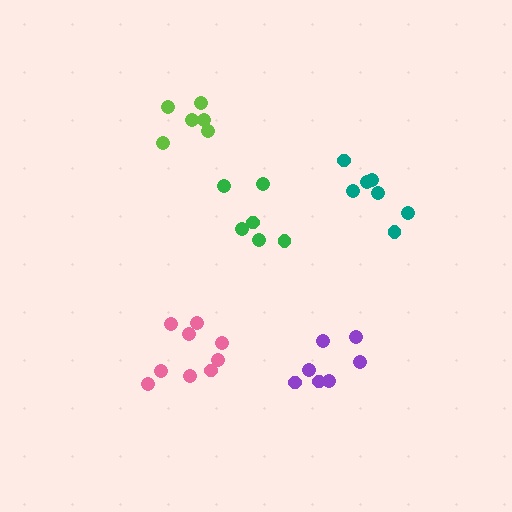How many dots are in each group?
Group 1: 9 dots, Group 2: 6 dots, Group 3: 7 dots, Group 4: 7 dots, Group 5: 6 dots (35 total).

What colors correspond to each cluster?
The clusters are colored: pink, green, purple, teal, lime.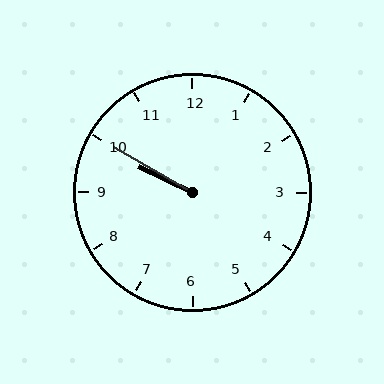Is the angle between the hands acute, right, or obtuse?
It is acute.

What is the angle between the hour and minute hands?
Approximately 5 degrees.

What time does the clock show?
9:50.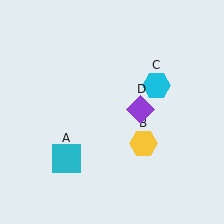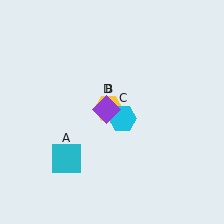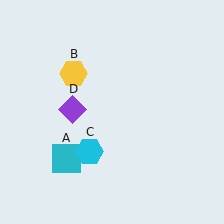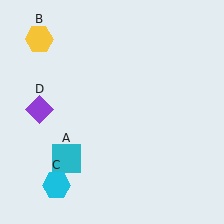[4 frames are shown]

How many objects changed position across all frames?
3 objects changed position: yellow hexagon (object B), cyan hexagon (object C), purple diamond (object D).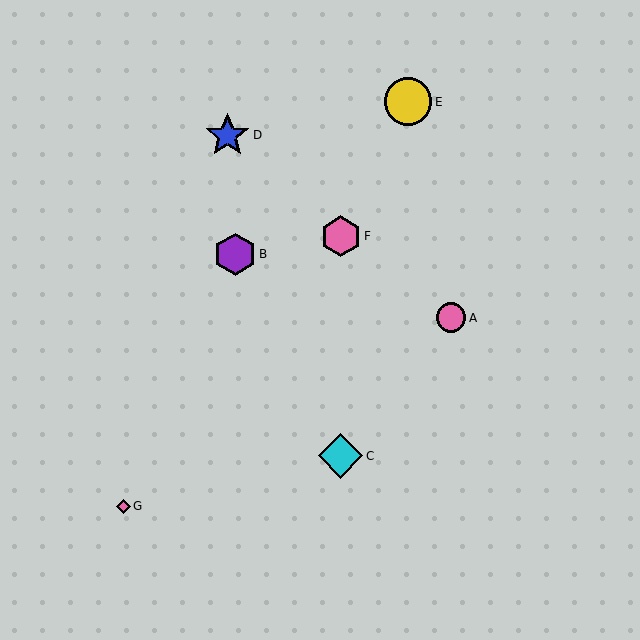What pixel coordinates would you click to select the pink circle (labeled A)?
Click at (451, 318) to select the pink circle A.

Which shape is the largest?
The yellow circle (labeled E) is the largest.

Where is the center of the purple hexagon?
The center of the purple hexagon is at (235, 254).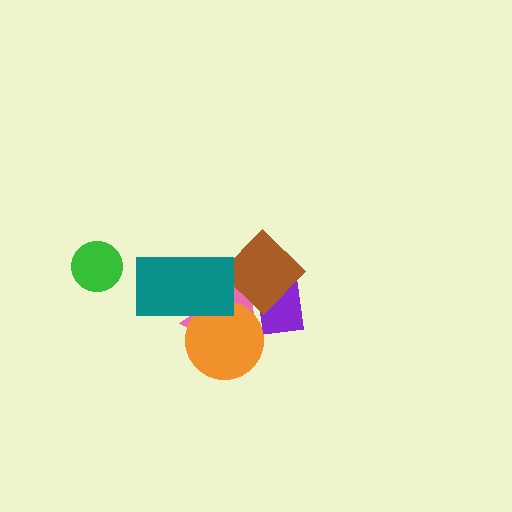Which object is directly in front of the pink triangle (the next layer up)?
The purple rectangle is directly in front of the pink triangle.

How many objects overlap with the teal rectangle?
2 objects overlap with the teal rectangle.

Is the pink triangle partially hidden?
Yes, it is partially covered by another shape.